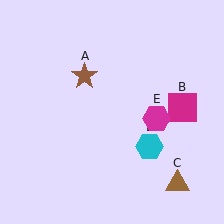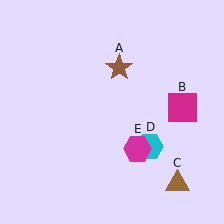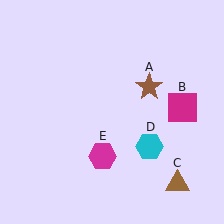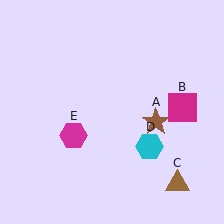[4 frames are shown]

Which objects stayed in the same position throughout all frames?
Magenta square (object B) and brown triangle (object C) and cyan hexagon (object D) remained stationary.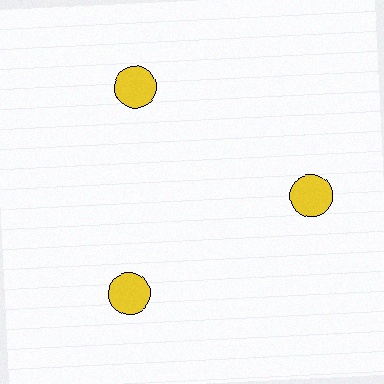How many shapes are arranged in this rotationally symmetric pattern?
There are 3 shapes, arranged in 3 groups of 1.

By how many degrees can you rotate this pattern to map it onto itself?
The pattern maps onto itself every 120 degrees of rotation.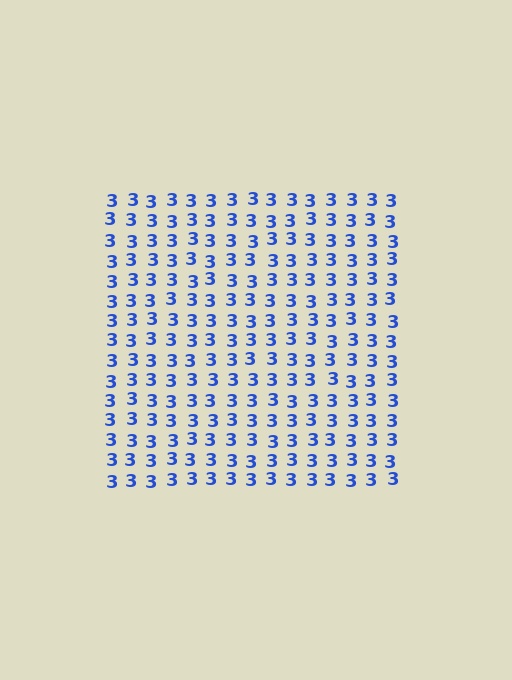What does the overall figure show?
The overall figure shows a square.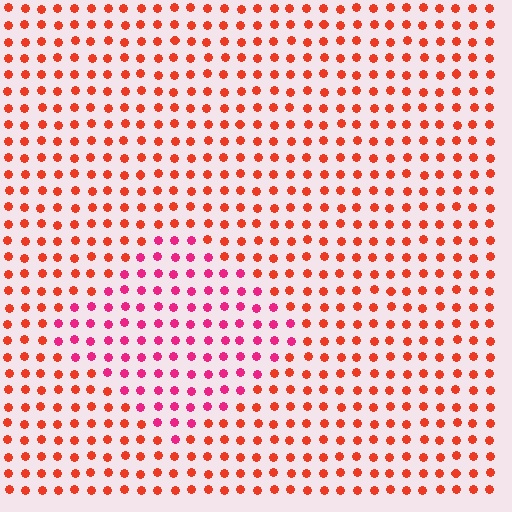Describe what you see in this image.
The image is filled with small red elements in a uniform arrangement. A diamond-shaped region is visible where the elements are tinted to a slightly different hue, forming a subtle color boundary.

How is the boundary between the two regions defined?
The boundary is defined purely by a slight shift in hue (about 37 degrees). Spacing, size, and orientation are identical on both sides.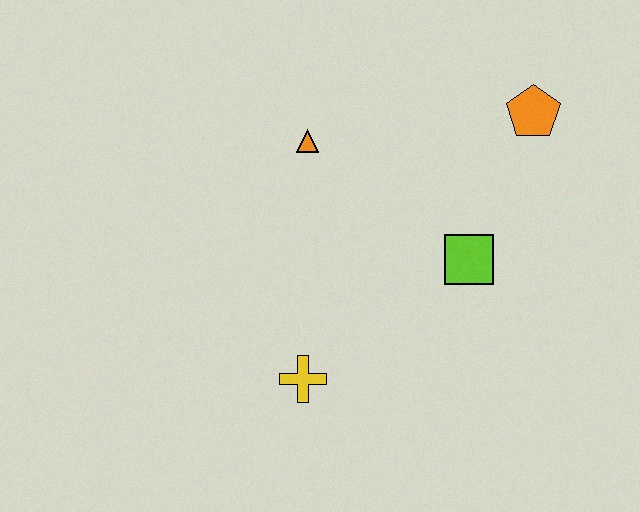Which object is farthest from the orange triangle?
The yellow cross is farthest from the orange triangle.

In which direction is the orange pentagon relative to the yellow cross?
The orange pentagon is above the yellow cross.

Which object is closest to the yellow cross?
The lime square is closest to the yellow cross.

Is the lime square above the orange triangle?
No